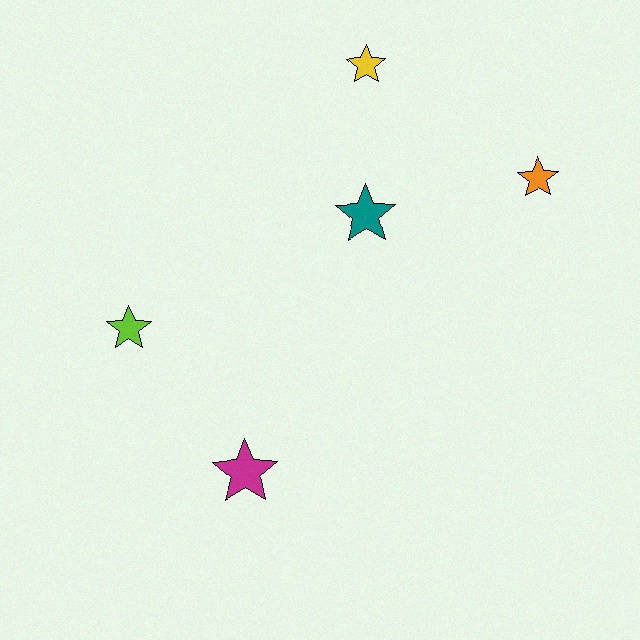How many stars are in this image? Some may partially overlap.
There are 5 stars.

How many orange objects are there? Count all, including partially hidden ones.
There is 1 orange object.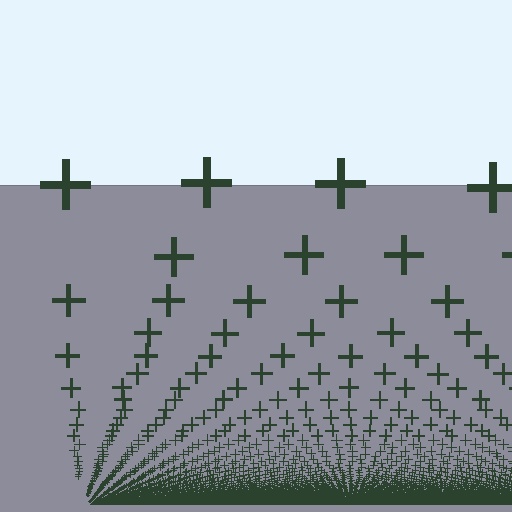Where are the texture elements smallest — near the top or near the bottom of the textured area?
Near the bottom.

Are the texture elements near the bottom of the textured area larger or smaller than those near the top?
Smaller. The gradient is inverted — elements near the bottom are smaller and denser.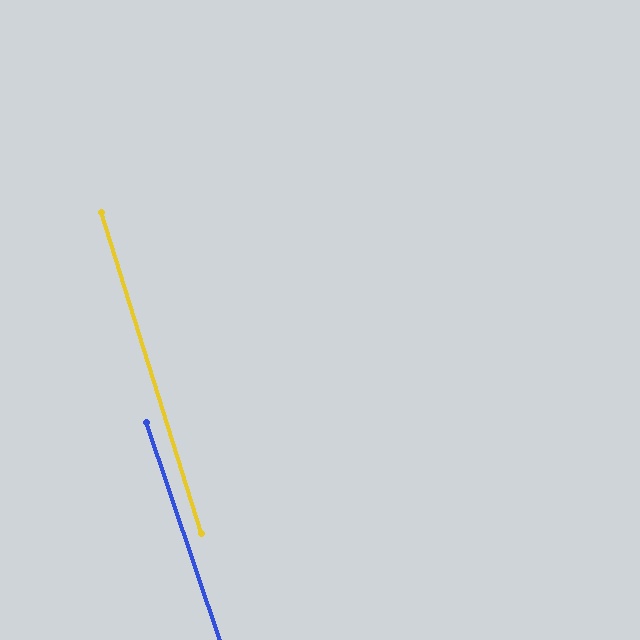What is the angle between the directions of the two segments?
Approximately 1 degree.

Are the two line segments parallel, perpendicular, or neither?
Parallel — their directions differ by only 1.4°.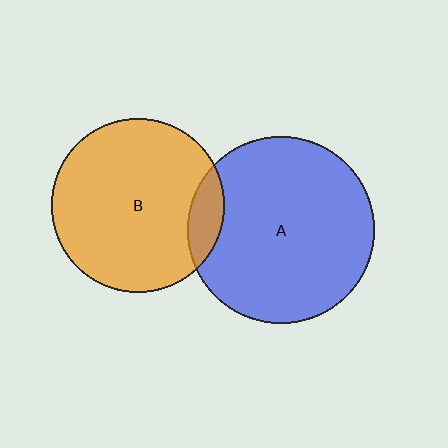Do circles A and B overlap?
Yes.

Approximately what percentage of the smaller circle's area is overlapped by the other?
Approximately 10%.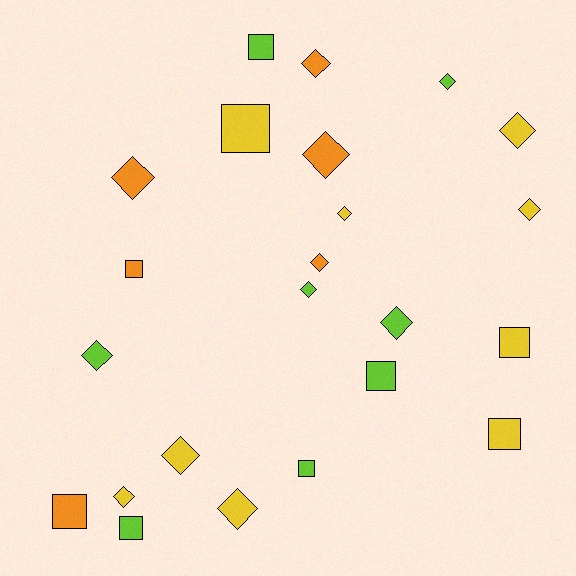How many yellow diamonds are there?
There are 6 yellow diamonds.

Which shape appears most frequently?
Diamond, with 14 objects.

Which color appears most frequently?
Yellow, with 9 objects.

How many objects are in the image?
There are 23 objects.